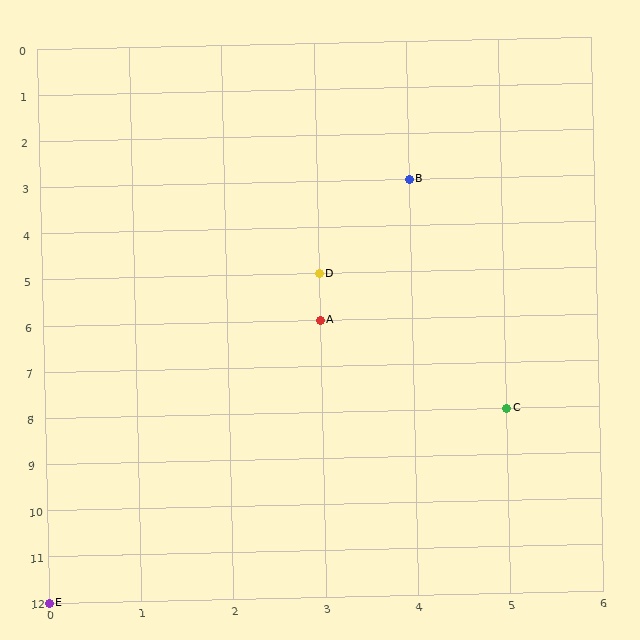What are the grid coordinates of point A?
Point A is at grid coordinates (3, 6).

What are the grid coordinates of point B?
Point B is at grid coordinates (4, 3).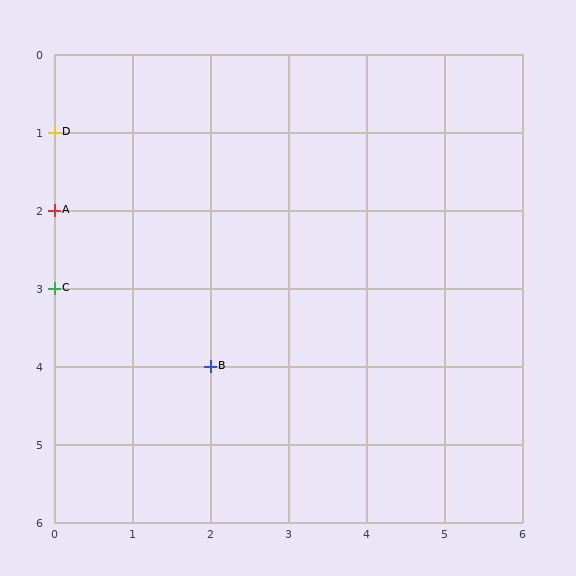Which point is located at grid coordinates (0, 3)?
Point C is at (0, 3).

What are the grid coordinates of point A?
Point A is at grid coordinates (0, 2).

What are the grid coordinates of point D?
Point D is at grid coordinates (0, 1).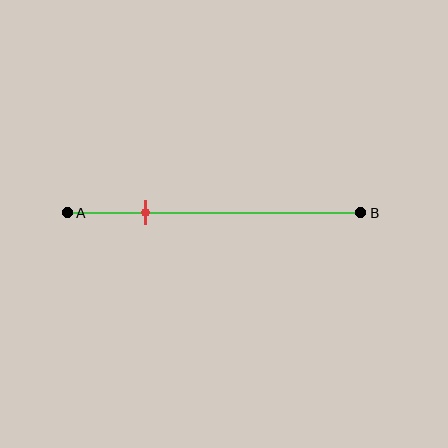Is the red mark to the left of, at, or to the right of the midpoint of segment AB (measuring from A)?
The red mark is to the left of the midpoint of segment AB.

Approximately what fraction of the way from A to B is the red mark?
The red mark is approximately 25% of the way from A to B.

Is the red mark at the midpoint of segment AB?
No, the mark is at about 25% from A, not at the 50% midpoint.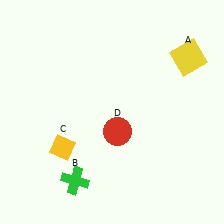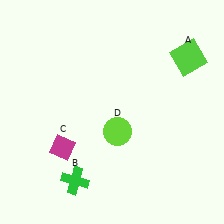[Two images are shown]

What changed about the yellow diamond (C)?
In Image 1, C is yellow. In Image 2, it changed to magenta.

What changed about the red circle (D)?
In Image 1, D is red. In Image 2, it changed to lime.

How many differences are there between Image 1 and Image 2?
There are 3 differences between the two images.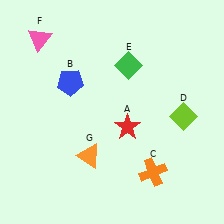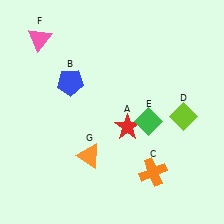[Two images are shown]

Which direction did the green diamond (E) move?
The green diamond (E) moved down.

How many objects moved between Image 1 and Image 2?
1 object moved between the two images.